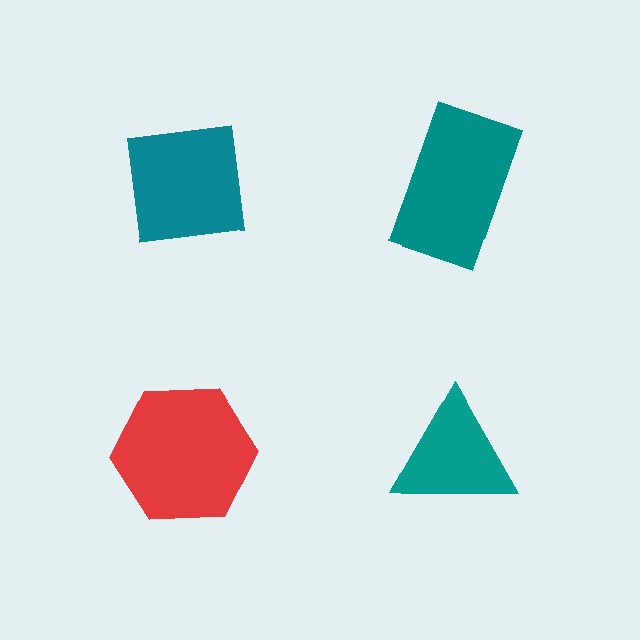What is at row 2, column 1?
A red hexagon.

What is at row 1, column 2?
A teal rectangle.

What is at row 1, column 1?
A teal square.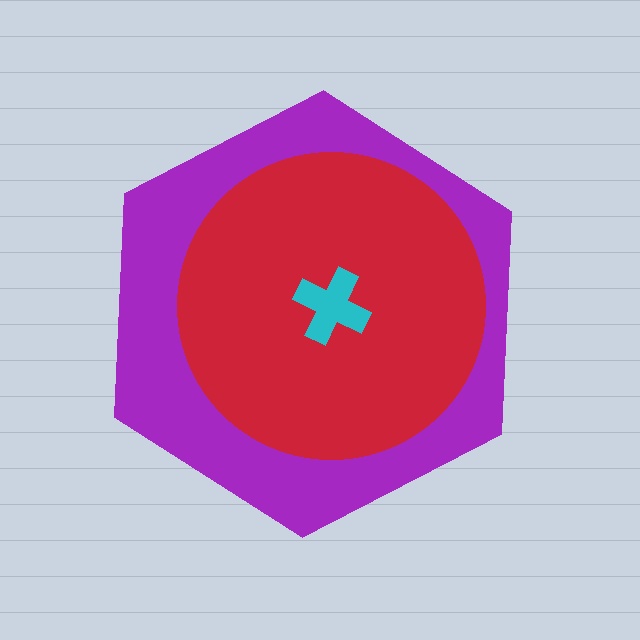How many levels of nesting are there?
3.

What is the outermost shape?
The purple hexagon.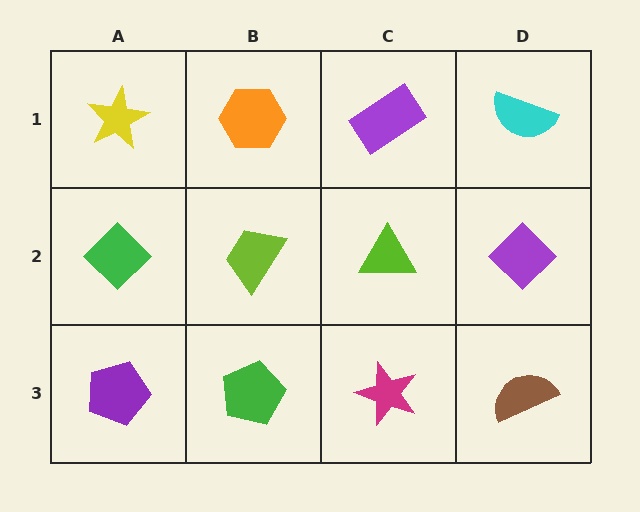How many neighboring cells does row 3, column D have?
2.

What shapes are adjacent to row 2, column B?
An orange hexagon (row 1, column B), a green pentagon (row 3, column B), a green diamond (row 2, column A), a lime triangle (row 2, column C).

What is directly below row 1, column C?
A lime triangle.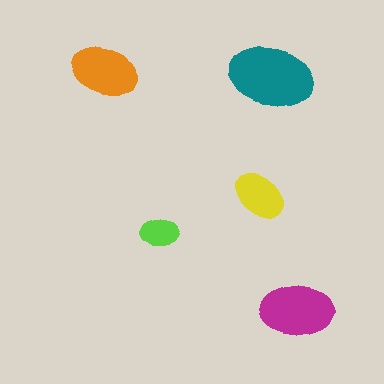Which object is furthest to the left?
The orange ellipse is leftmost.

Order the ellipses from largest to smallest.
the teal one, the magenta one, the orange one, the yellow one, the lime one.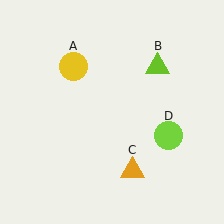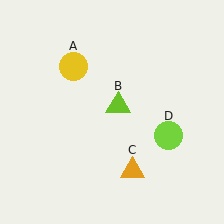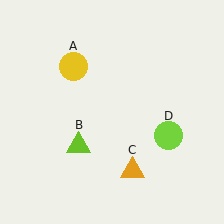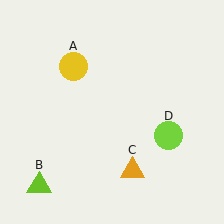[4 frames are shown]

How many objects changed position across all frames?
1 object changed position: lime triangle (object B).